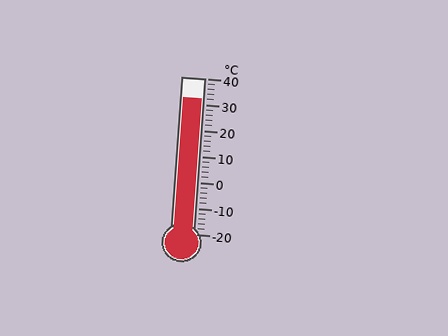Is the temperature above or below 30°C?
The temperature is above 30°C.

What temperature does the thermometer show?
The thermometer shows approximately 32°C.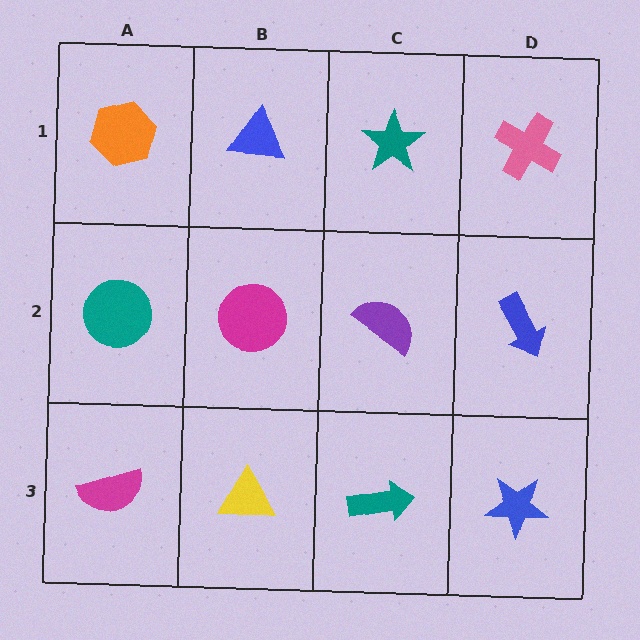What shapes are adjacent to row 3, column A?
A teal circle (row 2, column A), a yellow triangle (row 3, column B).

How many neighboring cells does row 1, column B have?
3.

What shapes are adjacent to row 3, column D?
A blue arrow (row 2, column D), a teal arrow (row 3, column C).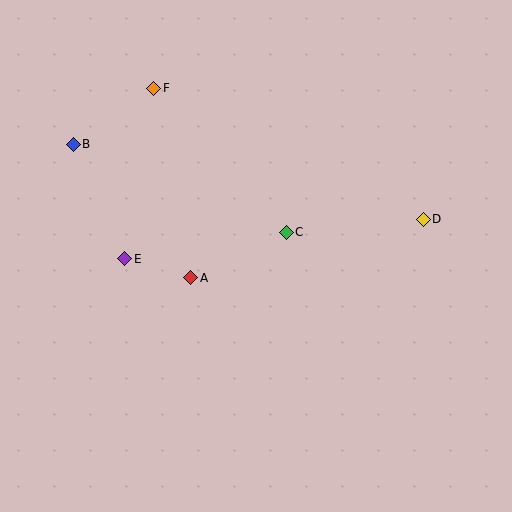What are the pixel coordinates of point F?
Point F is at (154, 88).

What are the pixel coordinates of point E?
Point E is at (125, 259).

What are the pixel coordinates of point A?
Point A is at (191, 278).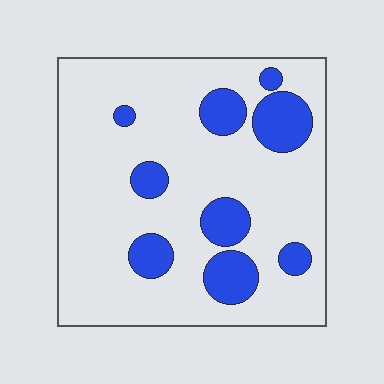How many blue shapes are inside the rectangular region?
9.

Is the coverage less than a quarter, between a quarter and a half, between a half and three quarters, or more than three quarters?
Less than a quarter.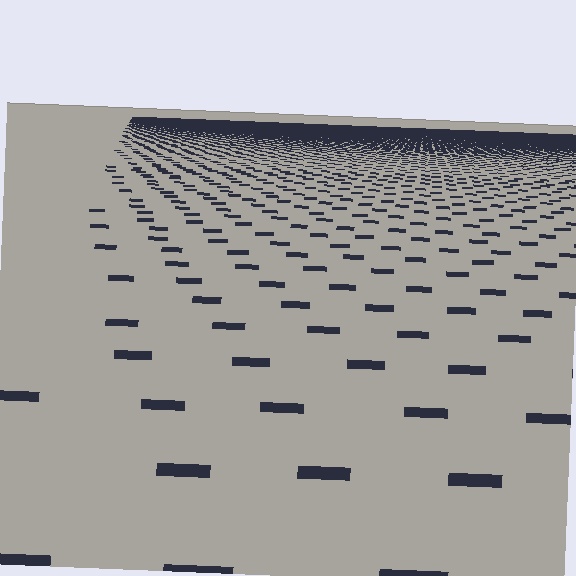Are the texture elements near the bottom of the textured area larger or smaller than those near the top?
Larger. Near the bottom, elements are closer to the viewer and appear at a bigger on-screen size.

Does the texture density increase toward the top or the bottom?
Density increases toward the top.